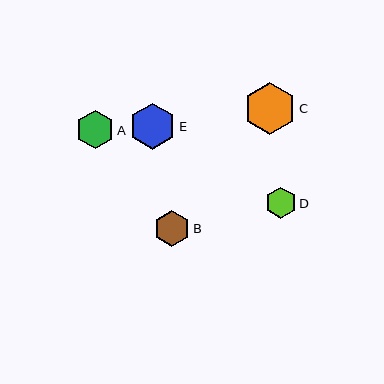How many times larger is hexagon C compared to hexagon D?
Hexagon C is approximately 1.7 times the size of hexagon D.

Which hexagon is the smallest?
Hexagon D is the smallest with a size of approximately 31 pixels.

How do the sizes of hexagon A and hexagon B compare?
Hexagon A and hexagon B are approximately the same size.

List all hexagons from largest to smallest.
From largest to smallest: C, E, A, B, D.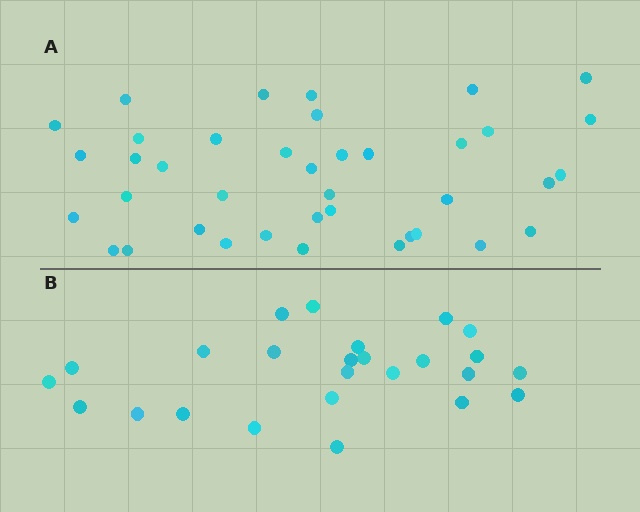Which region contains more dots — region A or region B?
Region A (the top region) has more dots.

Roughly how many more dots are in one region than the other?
Region A has approximately 15 more dots than region B.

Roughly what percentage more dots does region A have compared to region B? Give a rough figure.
About 55% more.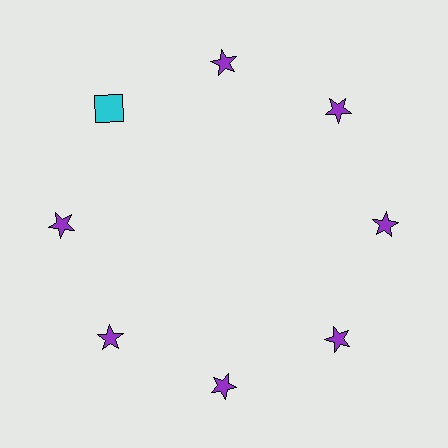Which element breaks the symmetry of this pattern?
The cyan square at roughly the 10 o'clock position breaks the symmetry. All other shapes are purple stars.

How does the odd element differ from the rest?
It differs in both color (cyan instead of purple) and shape (square instead of star).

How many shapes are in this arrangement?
There are 8 shapes arranged in a ring pattern.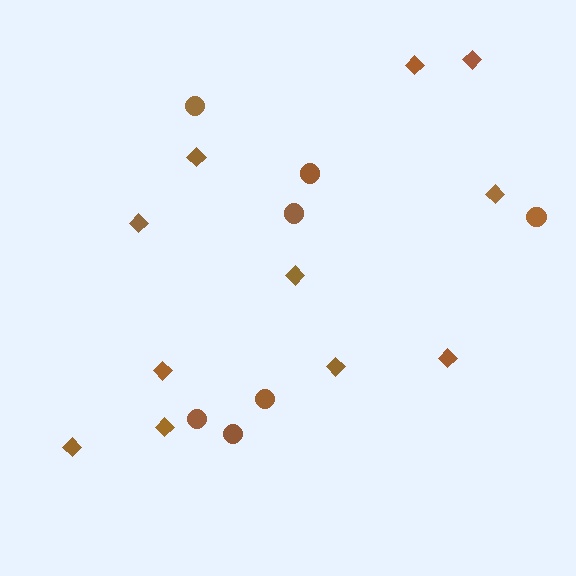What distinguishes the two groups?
There are 2 groups: one group of circles (7) and one group of diamonds (11).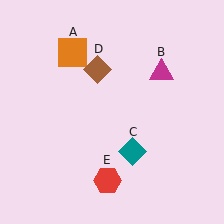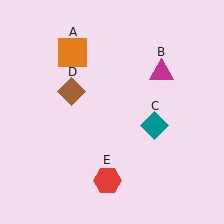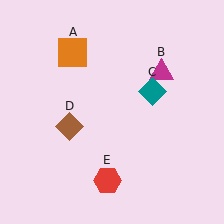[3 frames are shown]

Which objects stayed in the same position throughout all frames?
Orange square (object A) and magenta triangle (object B) and red hexagon (object E) remained stationary.